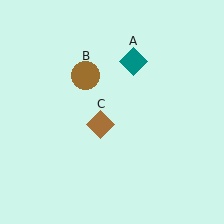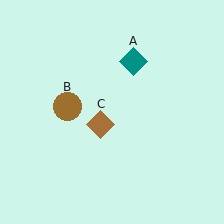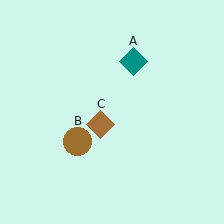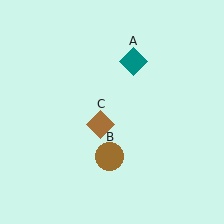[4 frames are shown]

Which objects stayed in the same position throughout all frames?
Teal diamond (object A) and brown diamond (object C) remained stationary.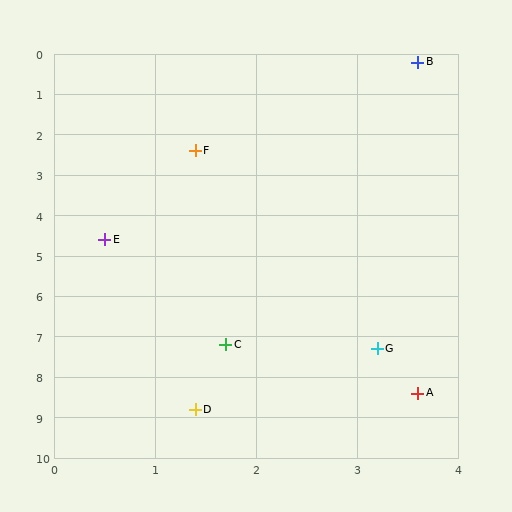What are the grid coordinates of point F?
Point F is at approximately (1.4, 2.4).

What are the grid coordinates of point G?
Point G is at approximately (3.2, 7.3).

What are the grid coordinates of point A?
Point A is at approximately (3.6, 8.4).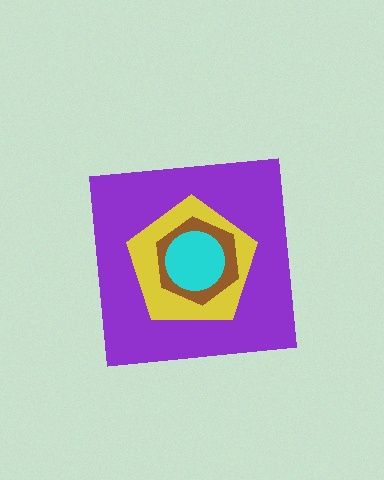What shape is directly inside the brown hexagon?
The cyan circle.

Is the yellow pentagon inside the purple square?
Yes.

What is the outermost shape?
The purple square.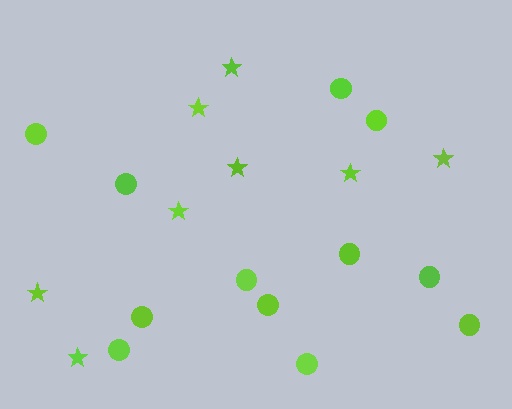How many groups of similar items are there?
There are 2 groups: one group of stars (8) and one group of circles (12).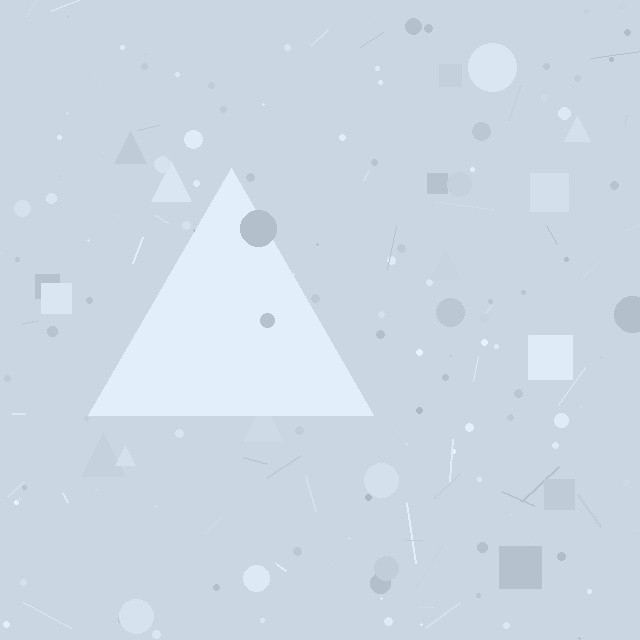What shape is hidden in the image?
A triangle is hidden in the image.